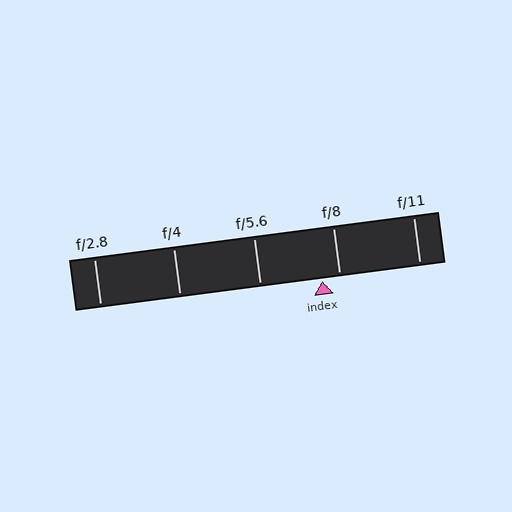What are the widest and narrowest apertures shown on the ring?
The widest aperture shown is f/2.8 and the narrowest is f/11.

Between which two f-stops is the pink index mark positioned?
The index mark is between f/5.6 and f/8.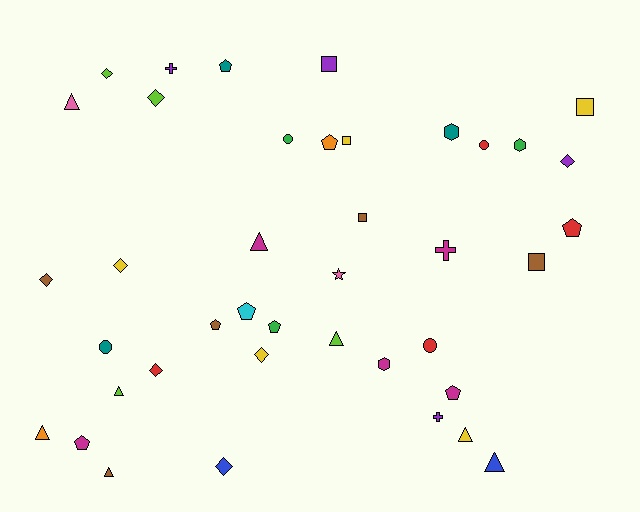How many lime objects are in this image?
There are 4 lime objects.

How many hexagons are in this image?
There are 3 hexagons.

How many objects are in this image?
There are 40 objects.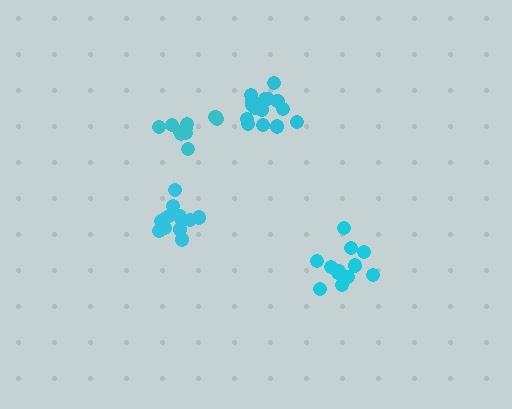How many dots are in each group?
Group 1: 15 dots, Group 2: 13 dots, Group 3: 10 dots, Group 4: 12 dots (50 total).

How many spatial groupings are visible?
There are 4 spatial groupings.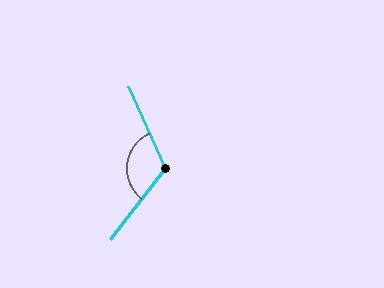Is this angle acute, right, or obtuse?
It is obtuse.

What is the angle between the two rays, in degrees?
Approximately 117 degrees.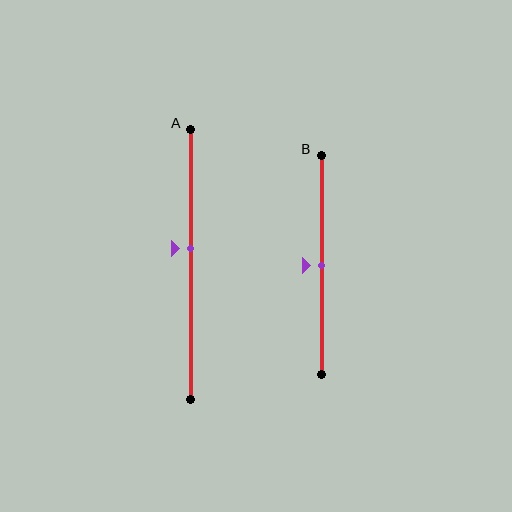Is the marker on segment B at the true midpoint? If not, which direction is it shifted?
Yes, the marker on segment B is at the true midpoint.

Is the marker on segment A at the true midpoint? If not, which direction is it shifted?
No, the marker on segment A is shifted upward by about 6% of the segment length.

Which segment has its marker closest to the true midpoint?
Segment B has its marker closest to the true midpoint.